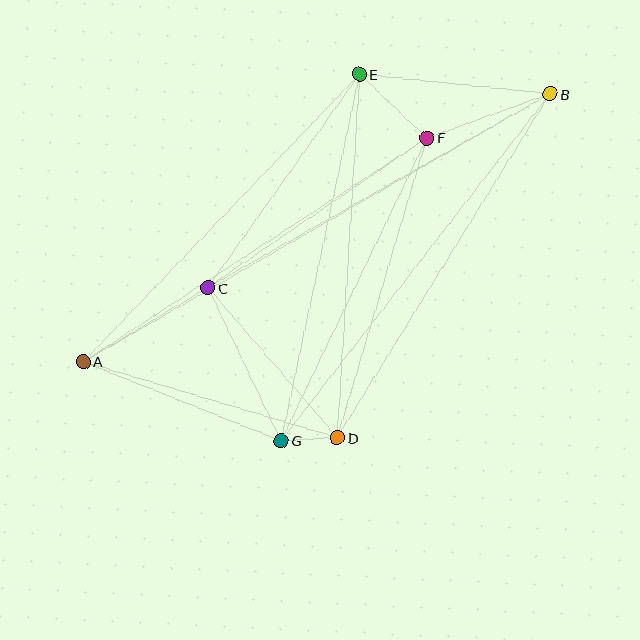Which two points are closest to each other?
Points D and G are closest to each other.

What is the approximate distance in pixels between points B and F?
The distance between B and F is approximately 131 pixels.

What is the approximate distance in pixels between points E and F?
The distance between E and F is approximately 93 pixels.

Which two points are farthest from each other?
Points A and B are farthest from each other.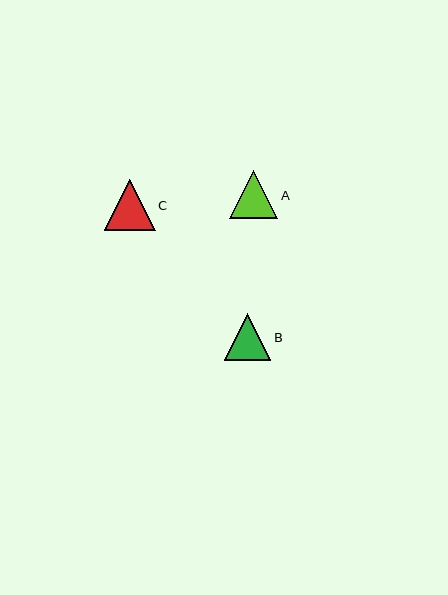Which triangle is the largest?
Triangle C is the largest with a size of approximately 51 pixels.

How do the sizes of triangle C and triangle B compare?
Triangle C and triangle B are approximately the same size.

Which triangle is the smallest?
Triangle B is the smallest with a size of approximately 47 pixels.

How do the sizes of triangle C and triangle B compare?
Triangle C and triangle B are approximately the same size.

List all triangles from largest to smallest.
From largest to smallest: C, A, B.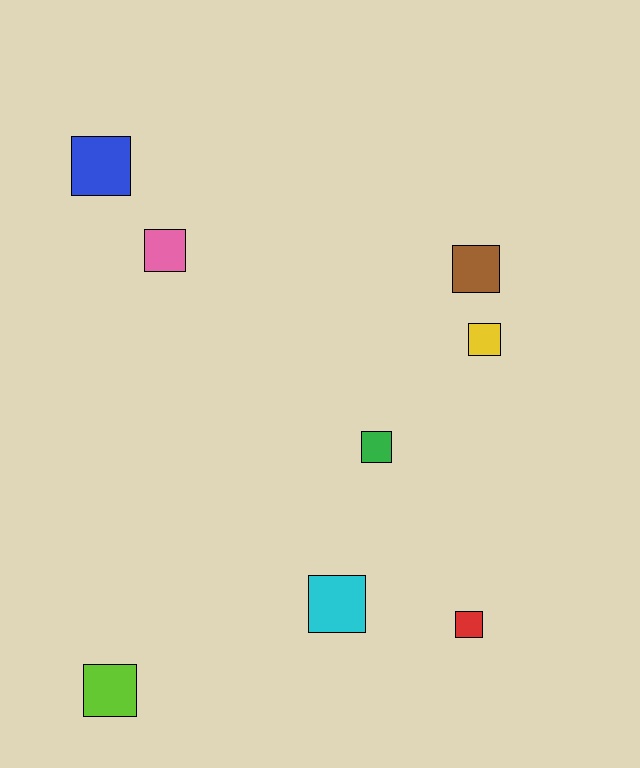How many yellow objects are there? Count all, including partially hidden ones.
There is 1 yellow object.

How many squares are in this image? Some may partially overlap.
There are 8 squares.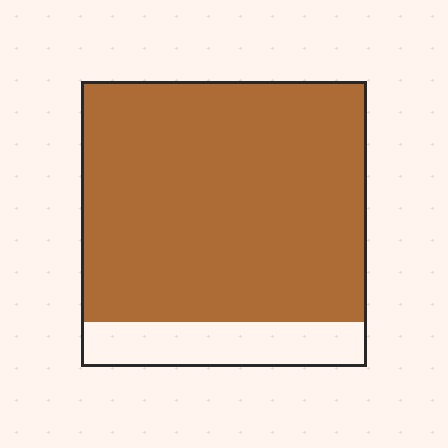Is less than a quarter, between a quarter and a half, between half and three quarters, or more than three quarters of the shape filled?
More than three quarters.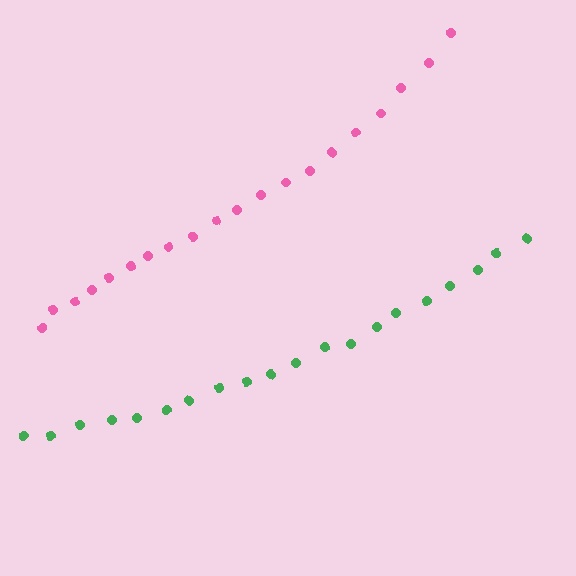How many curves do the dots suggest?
There are 2 distinct paths.